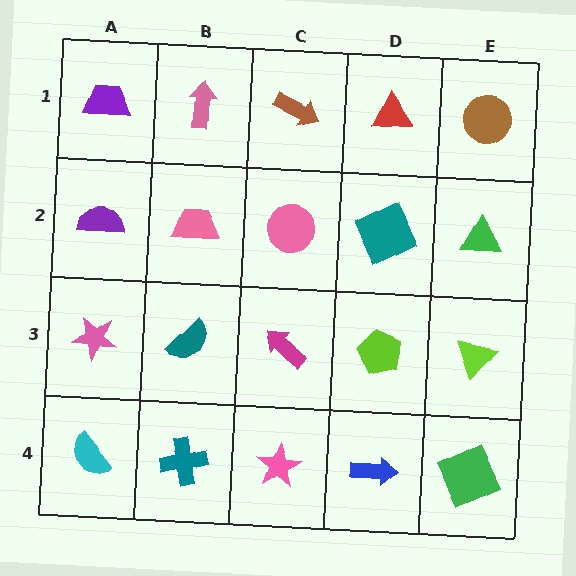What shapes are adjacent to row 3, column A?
A purple semicircle (row 2, column A), a cyan semicircle (row 4, column A), a teal semicircle (row 3, column B).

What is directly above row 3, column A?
A purple semicircle.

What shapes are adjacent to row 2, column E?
A brown circle (row 1, column E), a lime triangle (row 3, column E), a teal square (row 2, column D).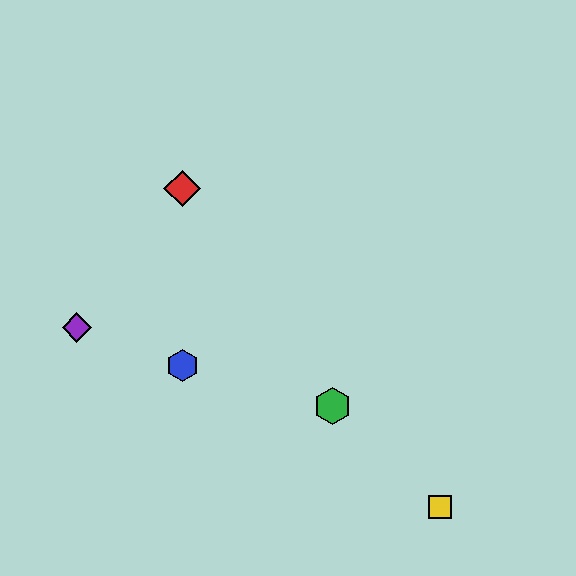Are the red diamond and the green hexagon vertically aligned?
No, the red diamond is at x≈182 and the green hexagon is at x≈332.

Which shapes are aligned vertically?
The red diamond, the blue hexagon are aligned vertically.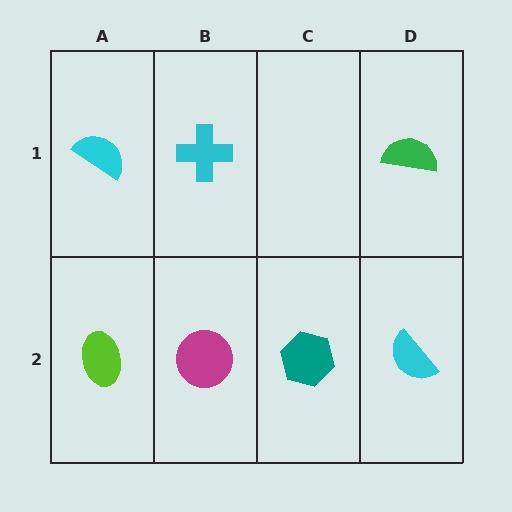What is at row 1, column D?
A green semicircle.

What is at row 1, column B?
A cyan cross.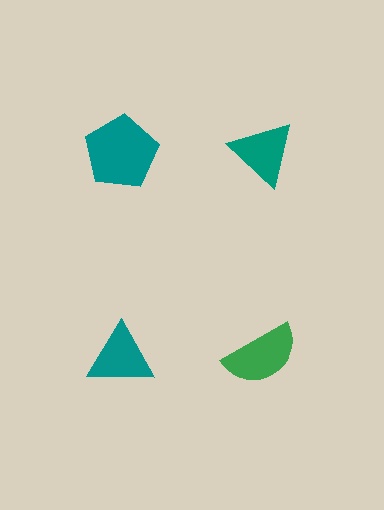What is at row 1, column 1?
A teal pentagon.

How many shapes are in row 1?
2 shapes.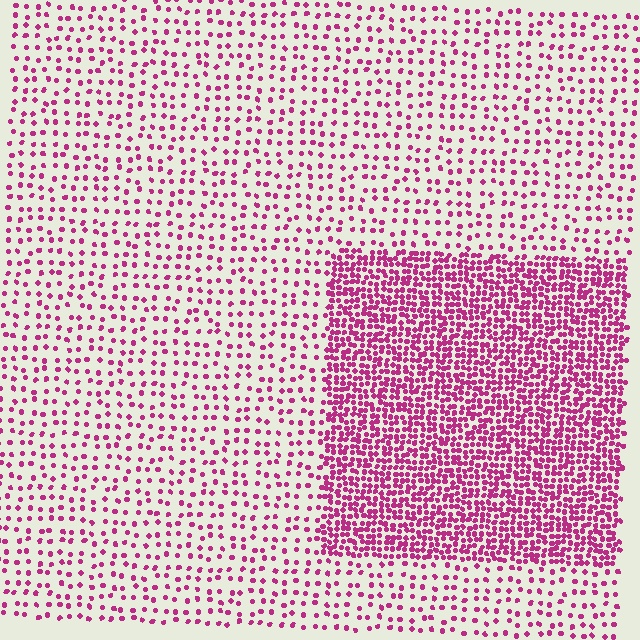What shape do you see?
I see a rectangle.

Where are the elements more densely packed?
The elements are more densely packed inside the rectangle boundary.